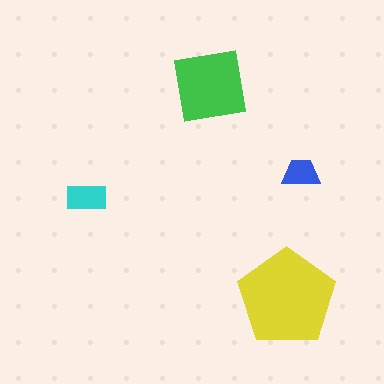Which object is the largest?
The yellow pentagon.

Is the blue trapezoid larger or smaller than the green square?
Smaller.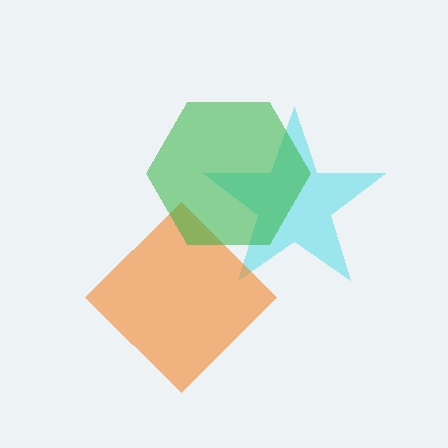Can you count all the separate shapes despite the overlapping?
Yes, there are 3 separate shapes.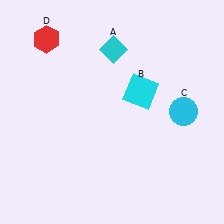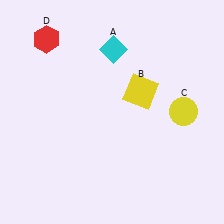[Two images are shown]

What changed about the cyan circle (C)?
In Image 1, C is cyan. In Image 2, it changed to yellow.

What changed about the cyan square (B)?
In Image 1, B is cyan. In Image 2, it changed to yellow.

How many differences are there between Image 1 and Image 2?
There are 2 differences between the two images.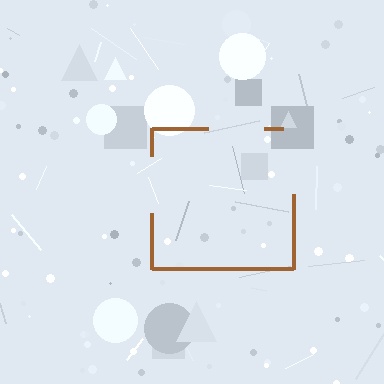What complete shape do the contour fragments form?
The contour fragments form a square.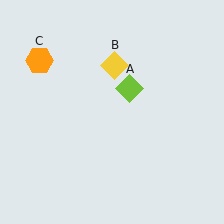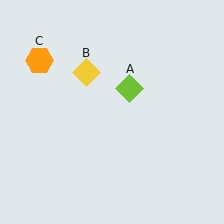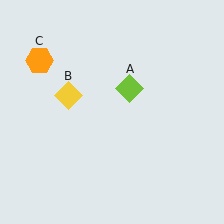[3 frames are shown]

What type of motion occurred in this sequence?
The yellow diamond (object B) rotated counterclockwise around the center of the scene.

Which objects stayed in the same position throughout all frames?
Lime diamond (object A) and orange hexagon (object C) remained stationary.